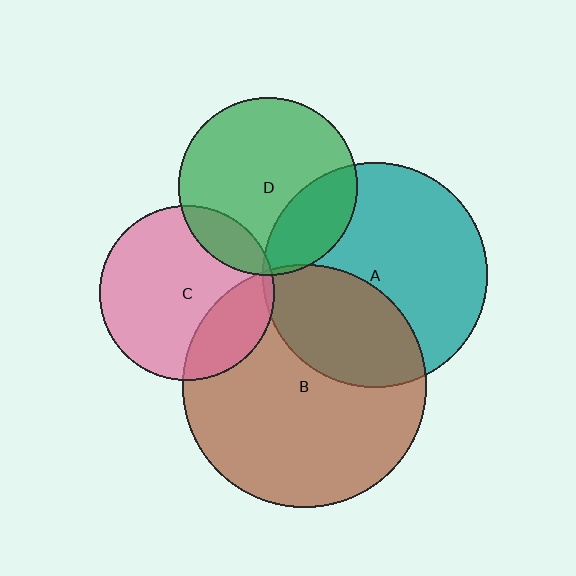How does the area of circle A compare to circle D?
Approximately 1.6 times.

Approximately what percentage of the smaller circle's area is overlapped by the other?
Approximately 25%.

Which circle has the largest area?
Circle B (brown).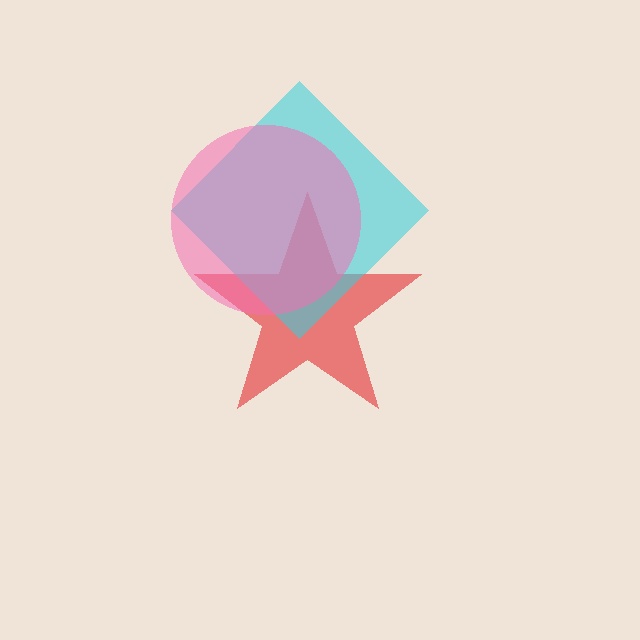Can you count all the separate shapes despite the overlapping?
Yes, there are 3 separate shapes.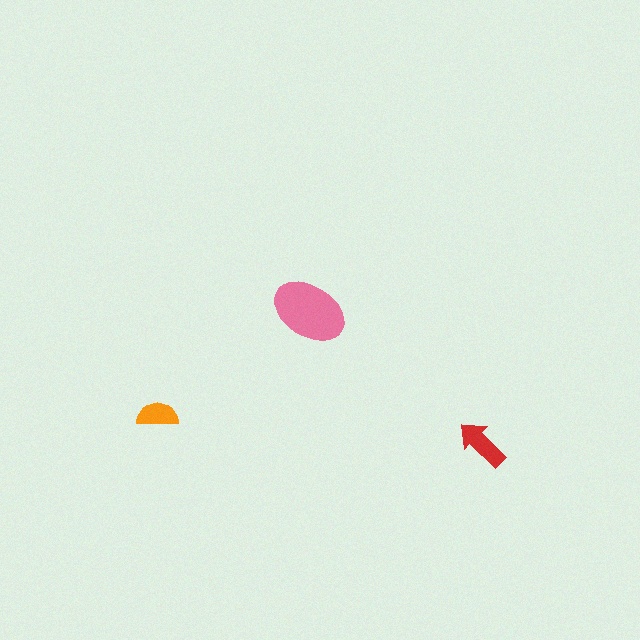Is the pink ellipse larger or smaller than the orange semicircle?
Larger.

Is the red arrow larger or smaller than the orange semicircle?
Larger.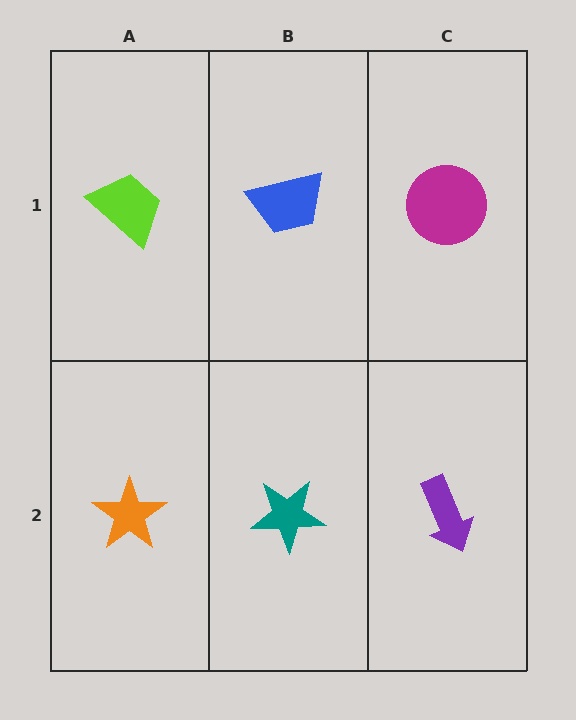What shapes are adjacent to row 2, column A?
A lime trapezoid (row 1, column A), a teal star (row 2, column B).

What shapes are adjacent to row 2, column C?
A magenta circle (row 1, column C), a teal star (row 2, column B).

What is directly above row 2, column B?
A blue trapezoid.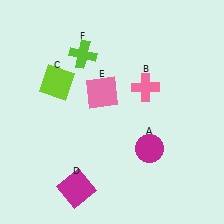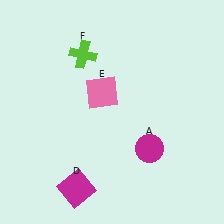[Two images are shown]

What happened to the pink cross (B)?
The pink cross (B) was removed in Image 2. It was in the top-right area of Image 1.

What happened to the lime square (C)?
The lime square (C) was removed in Image 2. It was in the top-left area of Image 1.